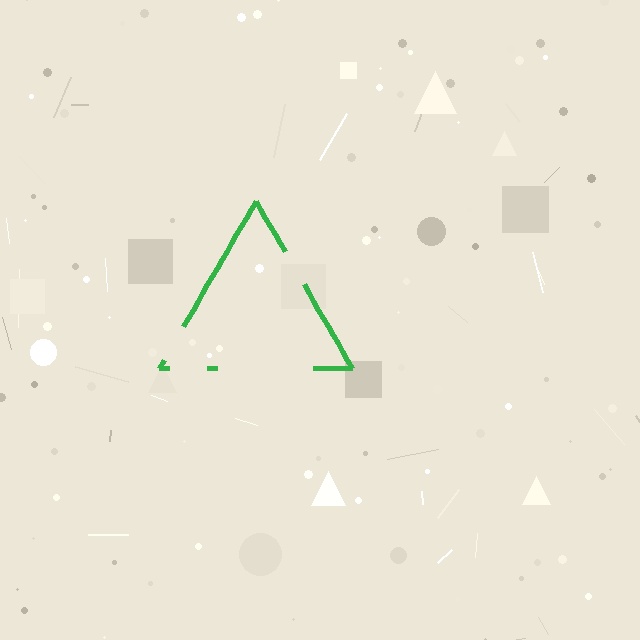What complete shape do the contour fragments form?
The contour fragments form a triangle.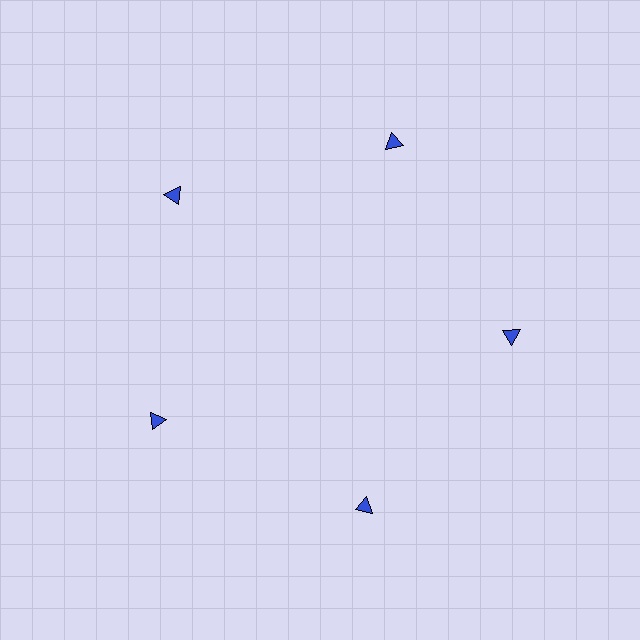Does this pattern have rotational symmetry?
Yes, this pattern has 5-fold rotational symmetry. It looks the same after rotating 72 degrees around the center.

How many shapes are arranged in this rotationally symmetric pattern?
There are 5 shapes, arranged in 5 groups of 1.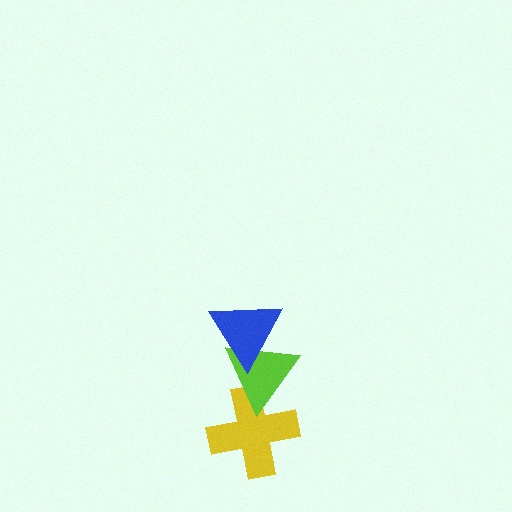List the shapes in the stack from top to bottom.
From top to bottom: the blue triangle, the lime triangle, the yellow cross.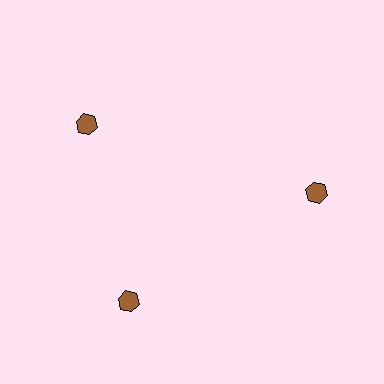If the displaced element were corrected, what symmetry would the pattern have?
It would have 3-fold rotational symmetry — the pattern would map onto itself every 120 degrees.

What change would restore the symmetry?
The symmetry would be restored by rotating it back into even spacing with its neighbors so that all 3 hexagons sit at equal angles and equal distance from the center.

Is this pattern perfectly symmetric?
No. The 3 brown hexagons are arranged in a ring, but one element near the 11 o'clock position is rotated out of alignment along the ring, breaking the 3-fold rotational symmetry.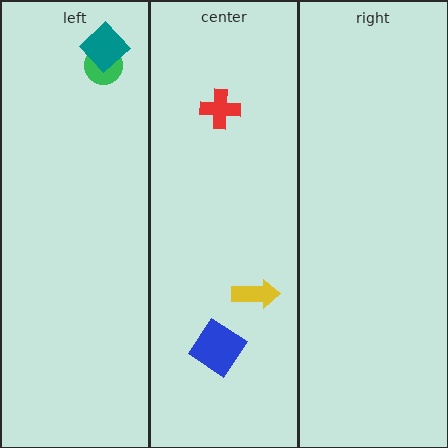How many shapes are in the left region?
2.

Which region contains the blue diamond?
The center region.